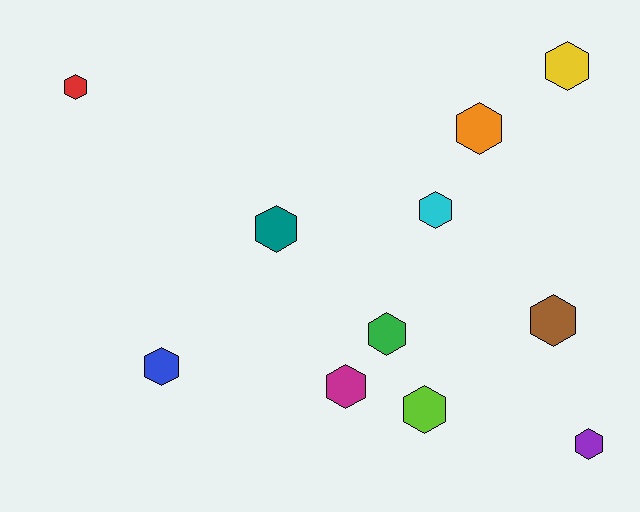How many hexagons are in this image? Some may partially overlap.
There are 11 hexagons.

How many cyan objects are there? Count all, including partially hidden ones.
There is 1 cyan object.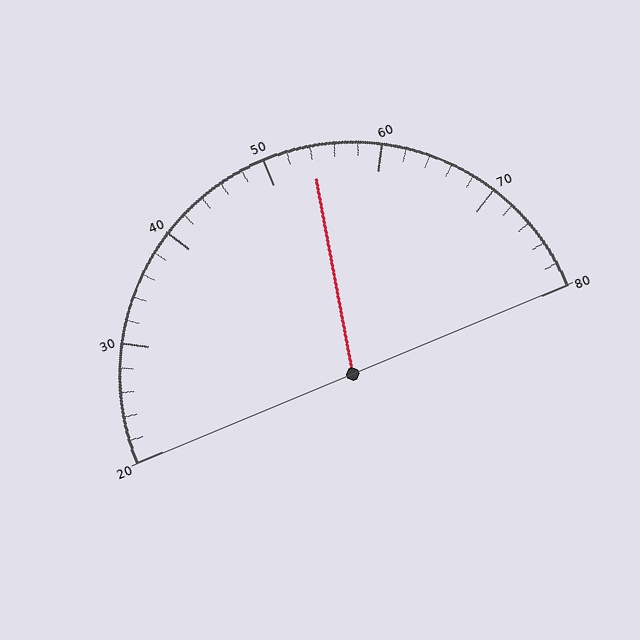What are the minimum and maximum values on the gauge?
The gauge ranges from 20 to 80.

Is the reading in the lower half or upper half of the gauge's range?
The reading is in the upper half of the range (20 to 80).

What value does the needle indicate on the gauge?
The needle indicates approximately 54.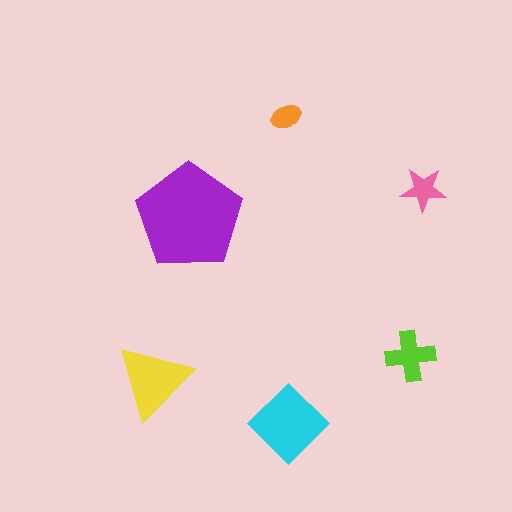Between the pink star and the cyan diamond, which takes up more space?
The cyan diamond.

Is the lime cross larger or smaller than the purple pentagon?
Smaller.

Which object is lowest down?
The cyan diamond is bottommost.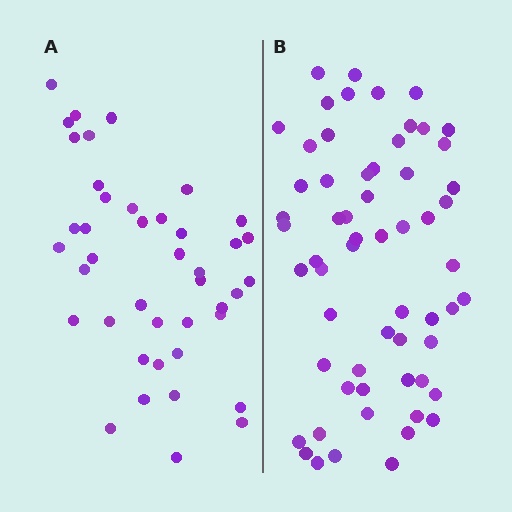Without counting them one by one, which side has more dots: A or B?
Region B (the right region) has more dots.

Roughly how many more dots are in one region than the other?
Region B has approximately 20 more dots than region A.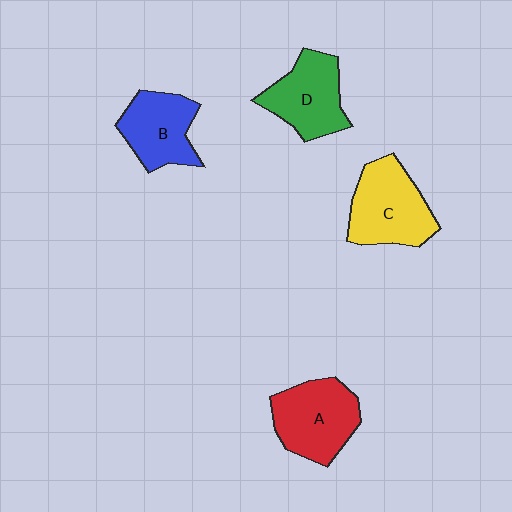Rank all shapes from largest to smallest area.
From largest to smallest: C (yellow), A (red), D (green), B (blue).